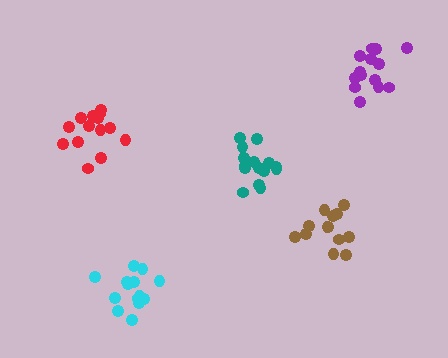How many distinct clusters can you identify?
There are 5 distinct clusters.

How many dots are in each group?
Group 1: 15 dots, Group 2: 14 dots, Group 3: 13 dots, Group 4: 14 dots, Group 5: 15 dots (71 total).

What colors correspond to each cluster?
The clusters are colored: teal, purple, brown, red, cyan.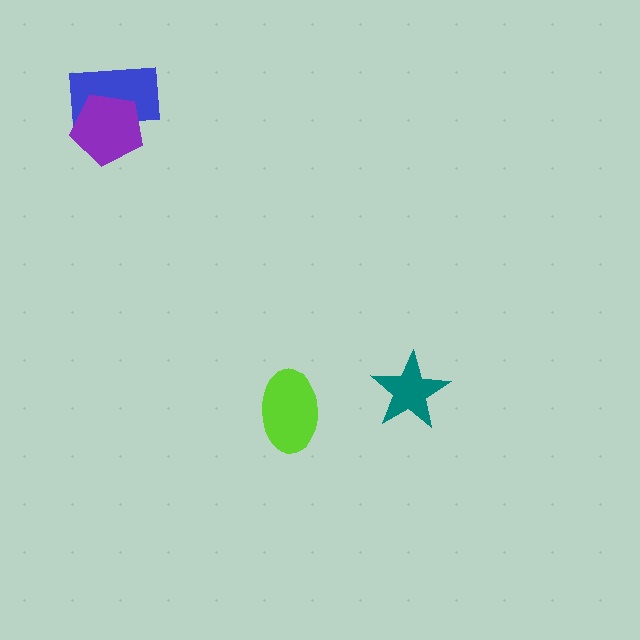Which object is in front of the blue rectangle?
The purple pentagon is in front of the blue rectangle.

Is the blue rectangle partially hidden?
Yes, it is partially covered by another shape.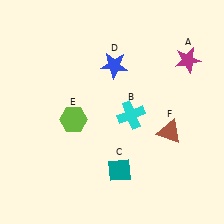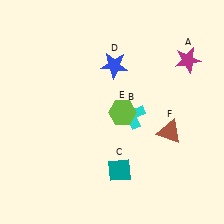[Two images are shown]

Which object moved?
The lime hexagon (E) moved right.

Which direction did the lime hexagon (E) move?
The lime hexagon (E) moved right.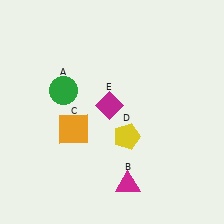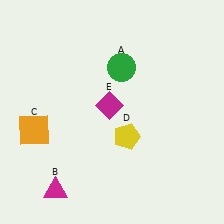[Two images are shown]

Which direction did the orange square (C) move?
The orange square (C) moved left.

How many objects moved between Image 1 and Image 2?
3 objects moved between the two images.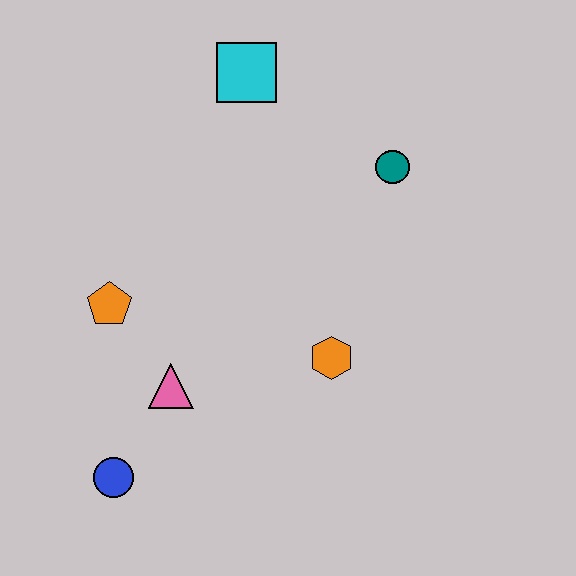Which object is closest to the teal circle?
The cyan square is closest to the teal circle.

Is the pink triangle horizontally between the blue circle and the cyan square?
Yes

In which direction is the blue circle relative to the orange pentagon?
The blue circle is below the orange pentagon.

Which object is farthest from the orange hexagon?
The cyan square is farthest from the orange hexagon.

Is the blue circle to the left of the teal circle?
Yes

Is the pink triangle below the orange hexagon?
Yes